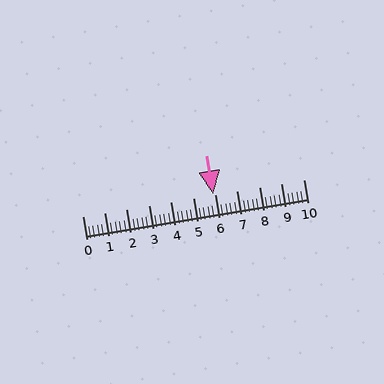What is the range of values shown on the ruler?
The ruler shows values from 0 to 10.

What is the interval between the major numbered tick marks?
The major tick marks are spaced 1 units apart.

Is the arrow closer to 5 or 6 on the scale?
The arrow is closer to 6.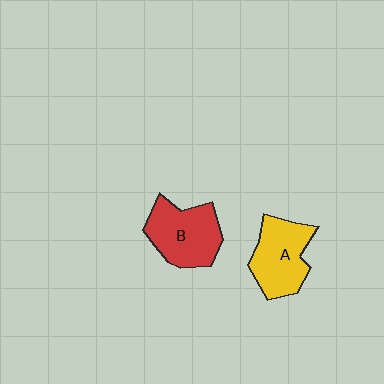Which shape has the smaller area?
Shape A (yellow).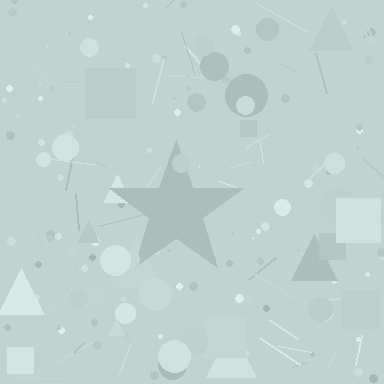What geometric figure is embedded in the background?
A star is embedded in the background.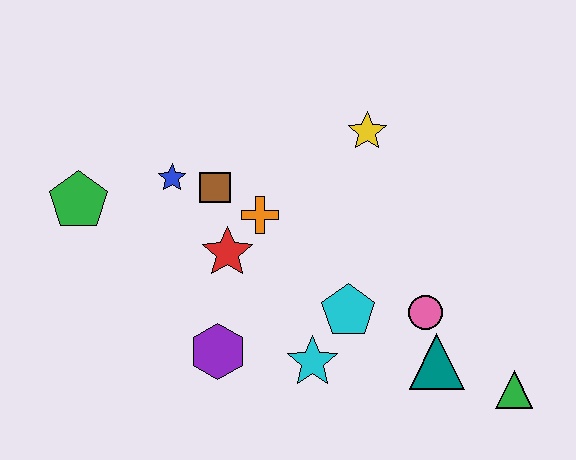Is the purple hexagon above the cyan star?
Yes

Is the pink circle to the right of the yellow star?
Yes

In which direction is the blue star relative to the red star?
The blue star is above the red star.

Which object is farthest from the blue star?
The green triangle is farthest from the blue star.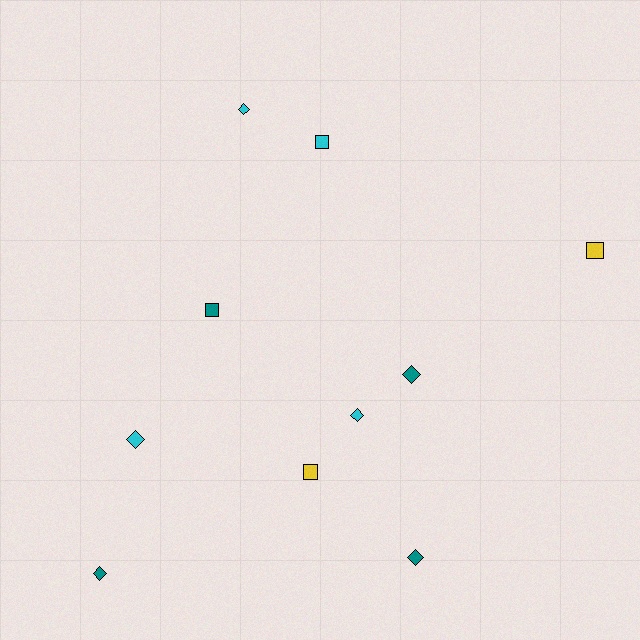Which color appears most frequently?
Cyan, with 4 objects.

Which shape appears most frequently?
Diamond, with 6 objects.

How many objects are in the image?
There are 10 objects.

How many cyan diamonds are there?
There are 3 cyan diamonds.